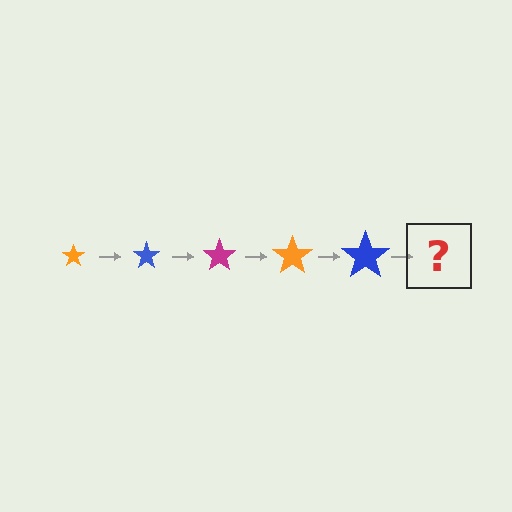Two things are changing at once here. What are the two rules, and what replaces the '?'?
The two rules are that the star grows larger each step and the color cycles through orange, blue, and magenta. The '?' should be a magenta star, larger than the previous one.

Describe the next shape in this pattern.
It should be a magenta star, larger than the previous one.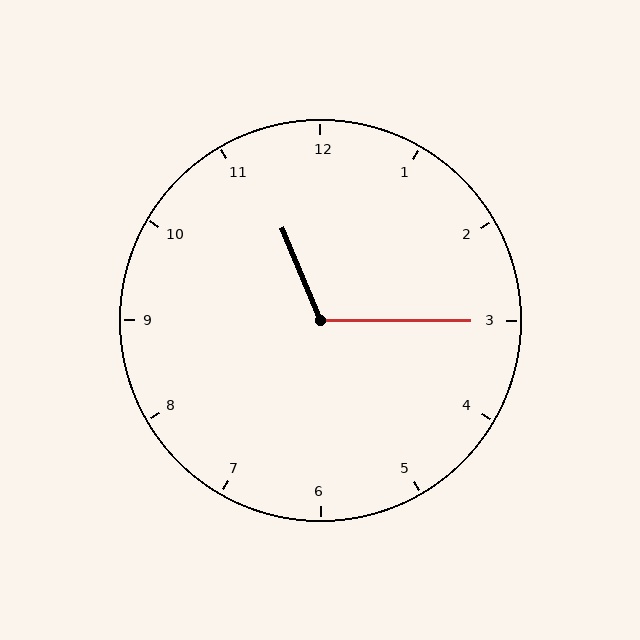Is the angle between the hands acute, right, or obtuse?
It is obtuse.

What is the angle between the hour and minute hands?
Approximately 112 degrees.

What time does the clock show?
11:15.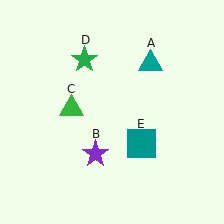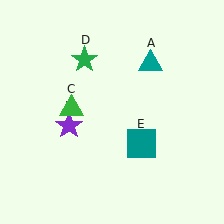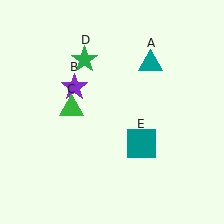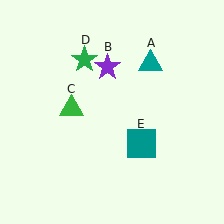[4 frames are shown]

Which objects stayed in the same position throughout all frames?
Teal triangle (object A) and green triangle (object C) and green star (object D) and teal square (object E) remained stationary.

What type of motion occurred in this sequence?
The purple star (object B) rotated clockwise around the center of the scene.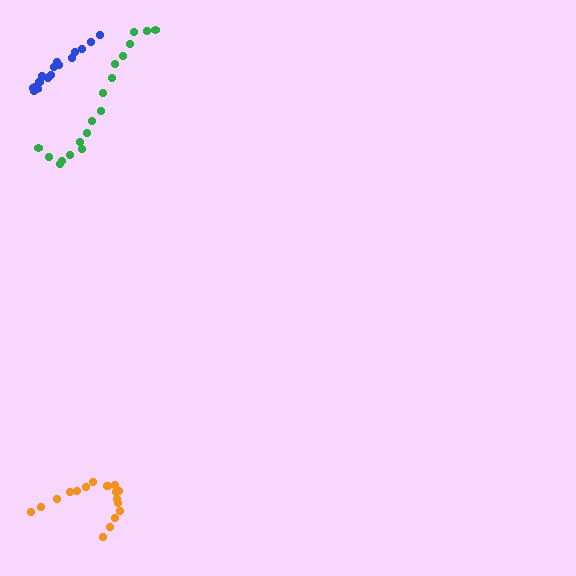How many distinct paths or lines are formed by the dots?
There are 3 distinct paths.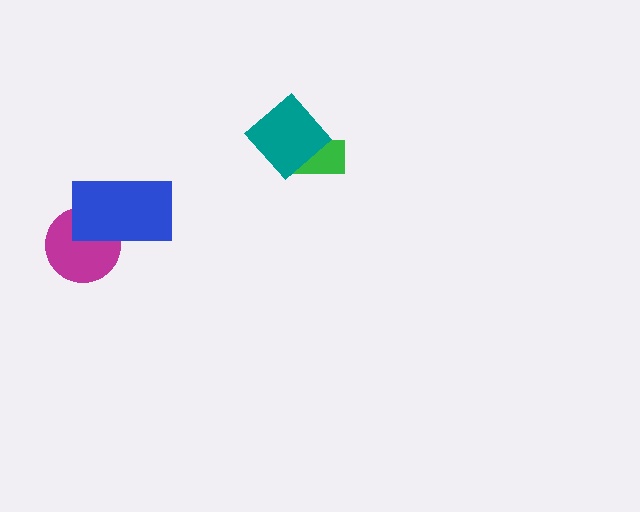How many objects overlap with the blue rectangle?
1 object overlaps with the blue rectangle.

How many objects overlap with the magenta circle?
1 object overlaps with the magenta circle.